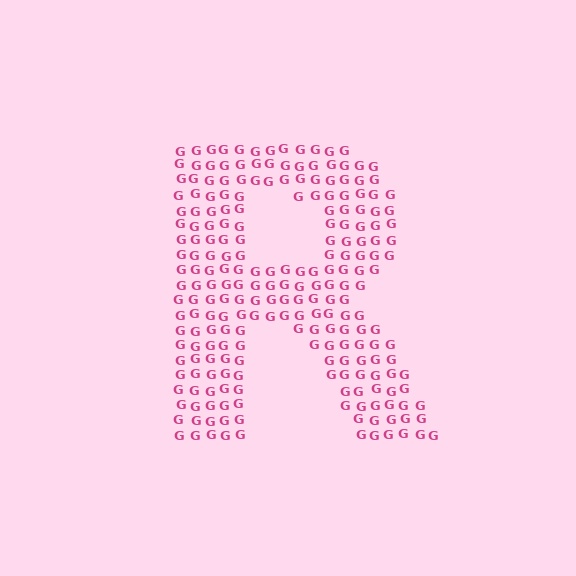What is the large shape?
The large shape is the letter R.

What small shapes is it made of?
It is made of small letter G's.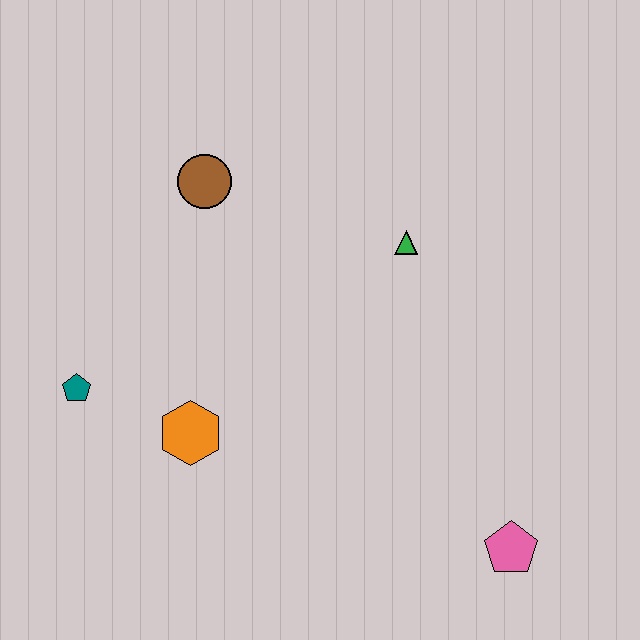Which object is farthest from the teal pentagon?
The pink pentagon is farthest from the teal pentagon.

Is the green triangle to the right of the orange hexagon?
Yes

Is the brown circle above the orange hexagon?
Yes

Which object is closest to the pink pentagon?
The green triangle is closest to the pink pentagon.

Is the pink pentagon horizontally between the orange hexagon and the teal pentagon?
No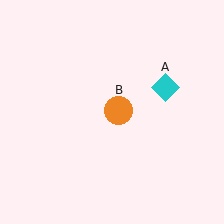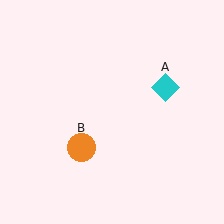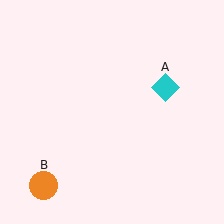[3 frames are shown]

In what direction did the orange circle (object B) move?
The orange circle (object B) moved down and to the left.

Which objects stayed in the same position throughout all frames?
Cyan diamond (object A) remained stationary.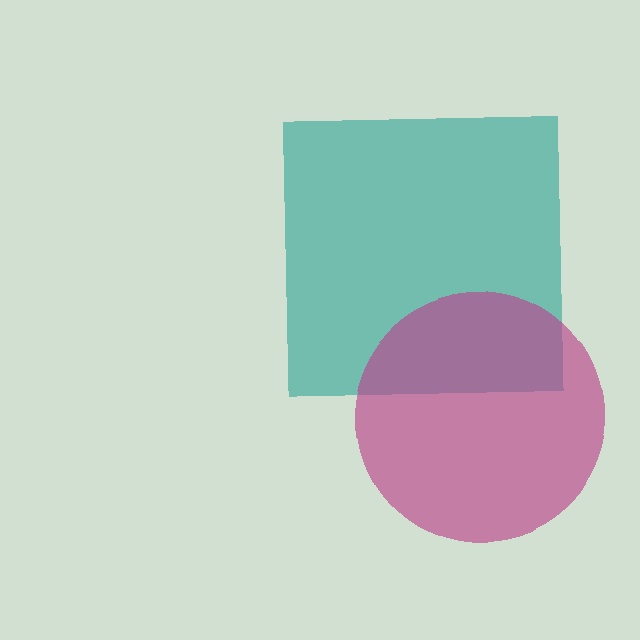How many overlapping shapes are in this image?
There are 2 overlapping shapes in the image.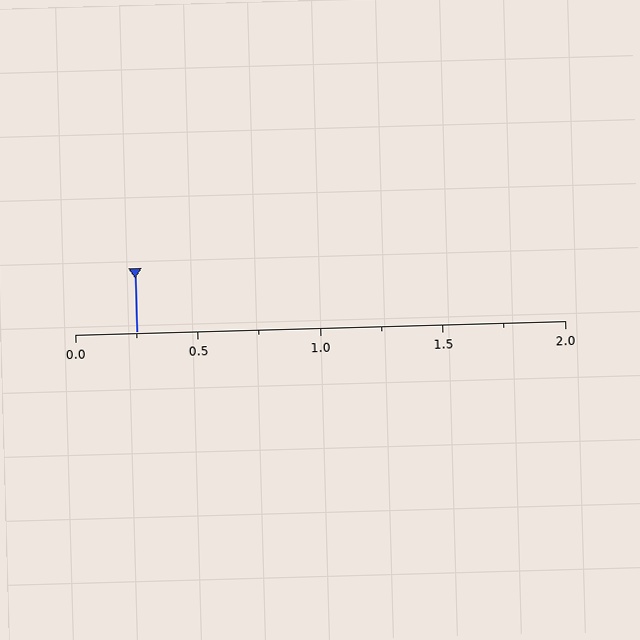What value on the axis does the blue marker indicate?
The marker indicates approximately 0.25.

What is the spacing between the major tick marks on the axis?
The major ticks are spaced 0.5 apart.